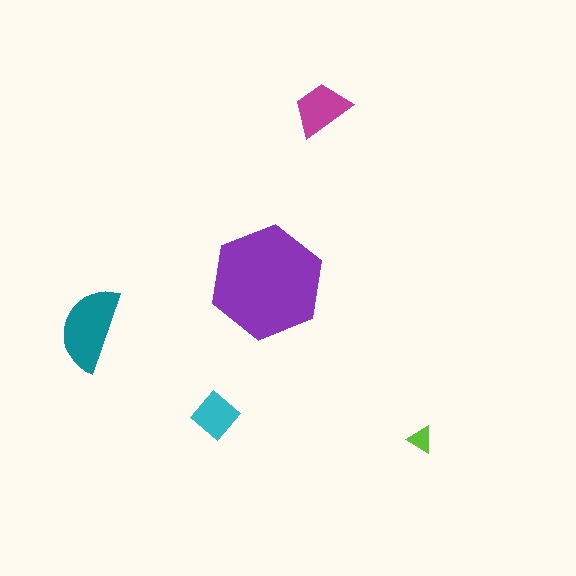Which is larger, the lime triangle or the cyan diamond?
The cyan diamond.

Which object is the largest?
The purple hexagon.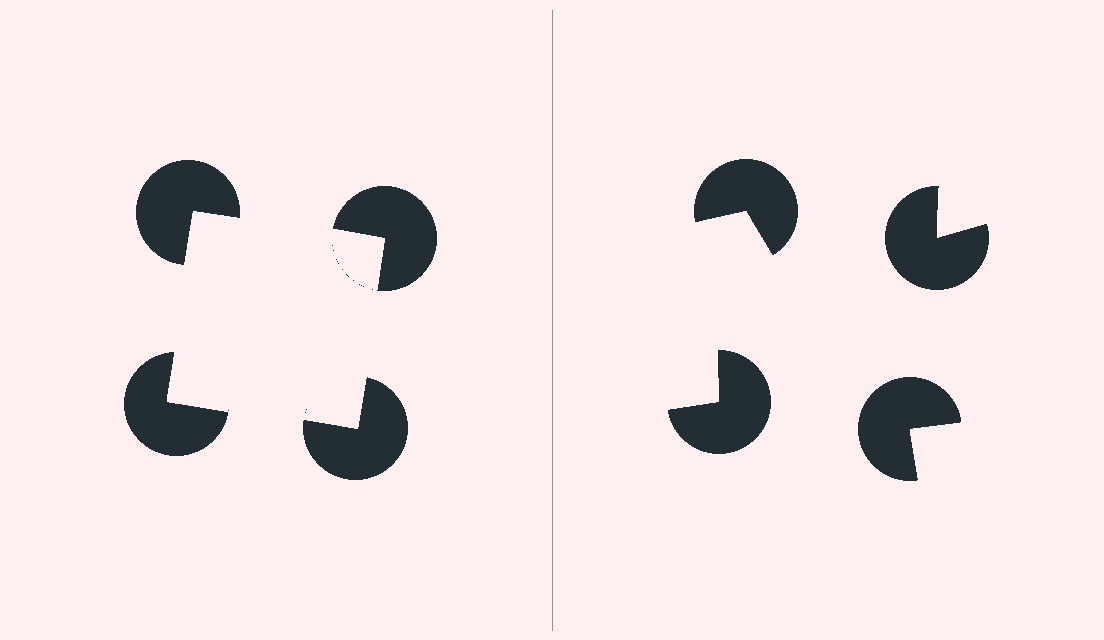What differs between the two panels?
The pac-man discs are positioned identically on both sides; only the wedge orientations differ. On the left they align to a square; on the right they are misaligned.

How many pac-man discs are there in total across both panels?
8 — 4 on each side.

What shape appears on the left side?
An illusory square.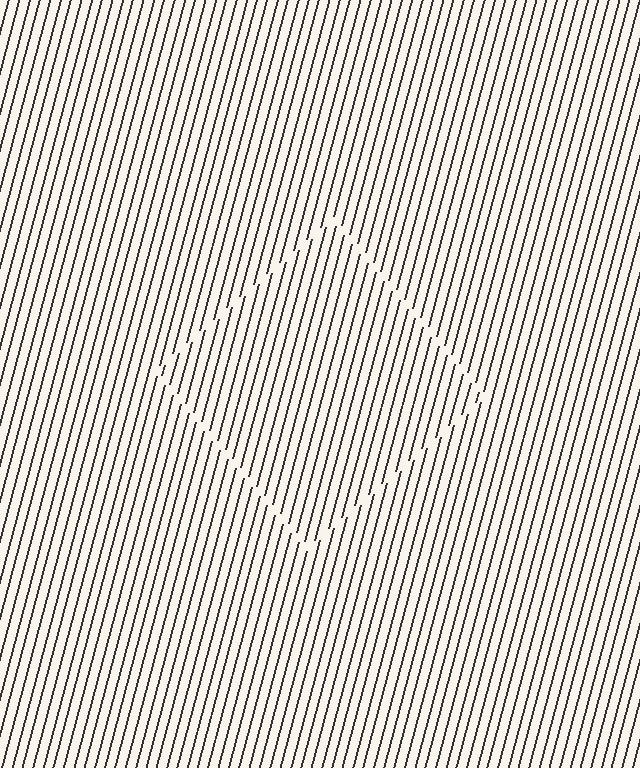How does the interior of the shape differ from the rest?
The interior of the shape contains the same grating, shifted by half a period — the contour is defined by the phase discontinuity where line-ends from the inner and outer gratings abut.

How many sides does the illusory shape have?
4 sides — the line-ends trace a square.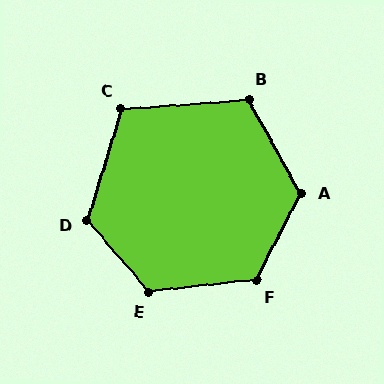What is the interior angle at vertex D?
Approximately 122 degrees (obtuse).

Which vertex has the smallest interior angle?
C, at approximately 111 degrees.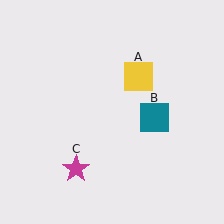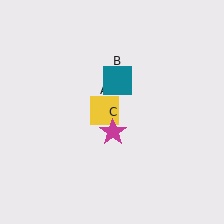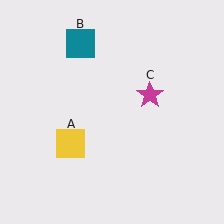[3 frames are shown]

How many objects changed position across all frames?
3 objects changed position: yellow square (object A), teal square (object B), magenta star (object C).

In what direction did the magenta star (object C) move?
The magenta star (object C) moved up and to the right.